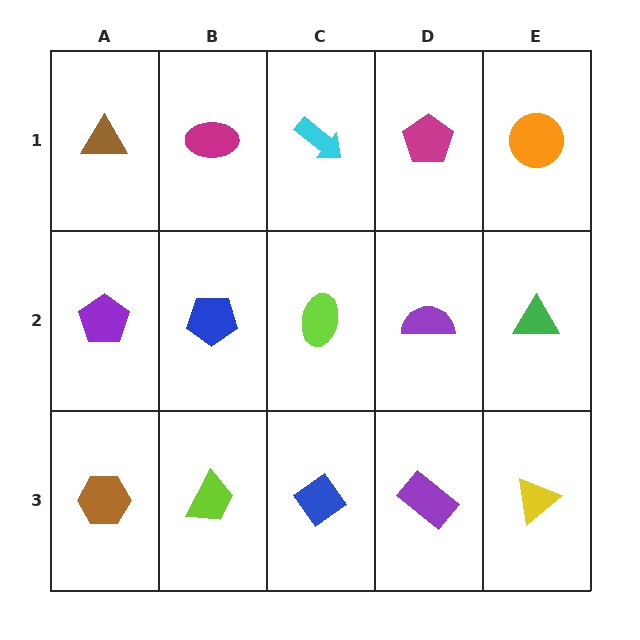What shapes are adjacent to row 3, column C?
A lime ellipse (row 2, column C), a lime trapezoid (row 3, column B), a purple rectangle (row 3, column D).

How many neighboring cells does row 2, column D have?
4.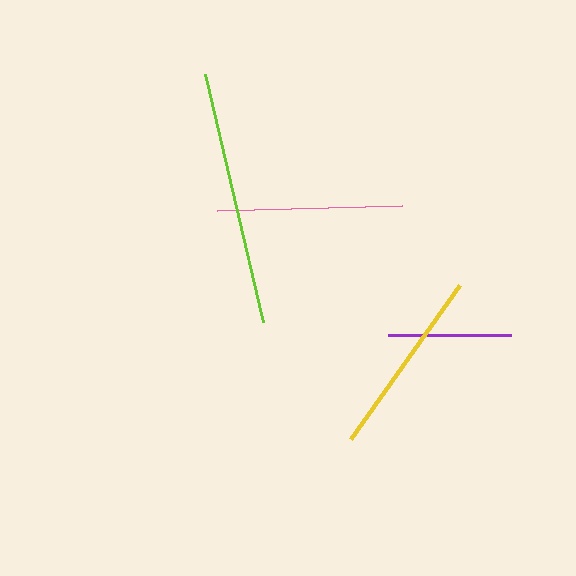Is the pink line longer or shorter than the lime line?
The lime line is longer than the pink line.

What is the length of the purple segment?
The purple segment is approximately 123 pixels long.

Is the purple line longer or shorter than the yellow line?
The yellow line is longer than the purple line.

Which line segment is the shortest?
The purple line is the shortest at approximately 123 pixels.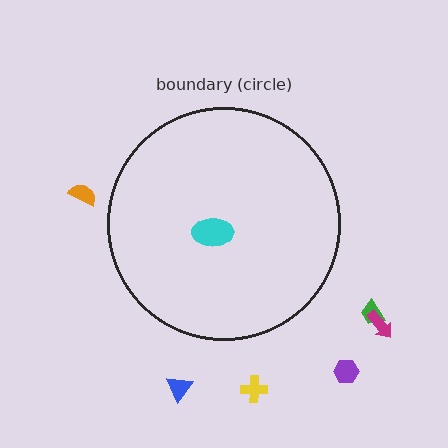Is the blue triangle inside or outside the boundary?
Outside.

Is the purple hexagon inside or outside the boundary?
Outside.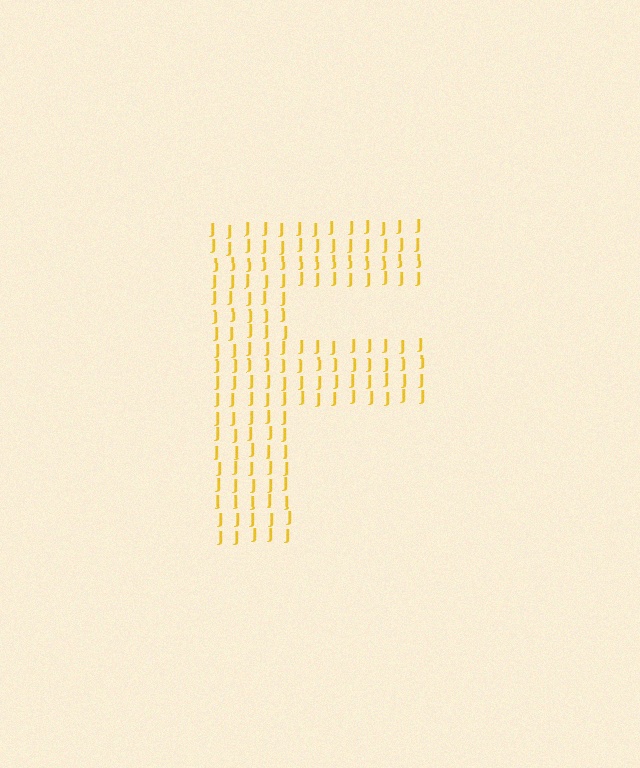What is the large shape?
The large shape is the letter F.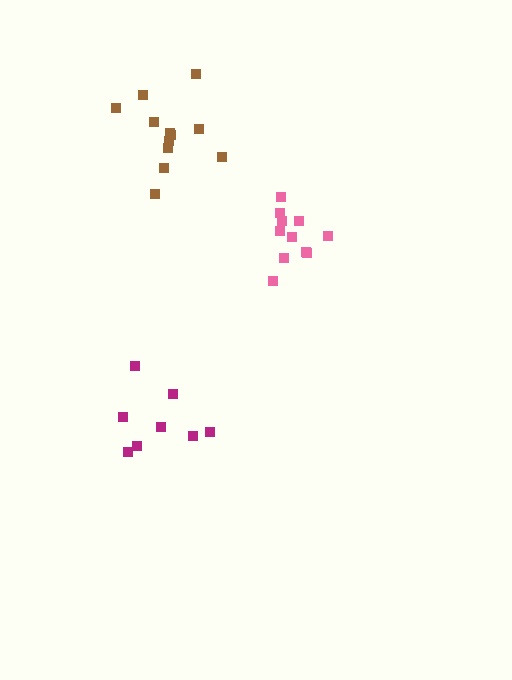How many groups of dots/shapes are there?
There are 3 groups.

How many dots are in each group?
Group 1: 8 dots, Group 2: 12 dots, Group 3: 11 dots (31 total).